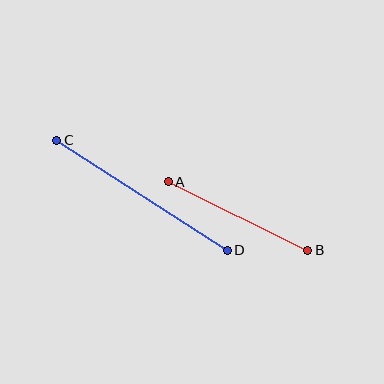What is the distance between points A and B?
The distance is approximately 155 pixels.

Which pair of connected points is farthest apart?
Points C and D are farthest apart.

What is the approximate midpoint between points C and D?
The midpoint is at approximately (142, 195) pixels.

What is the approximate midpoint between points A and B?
The midpoint is at approximately (238, 216) pixels.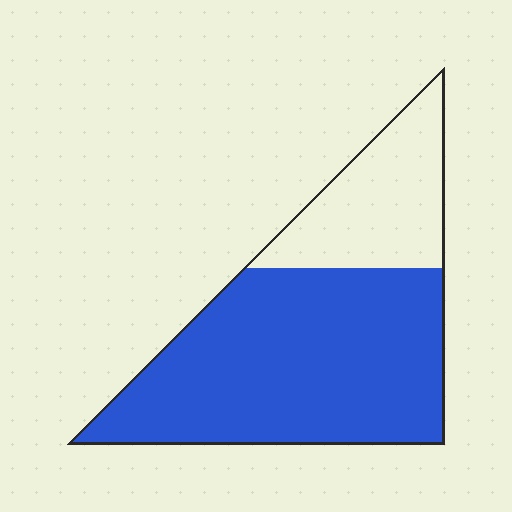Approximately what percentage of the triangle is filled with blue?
Approximately 70%.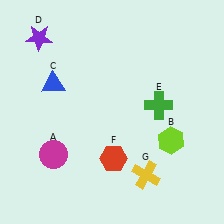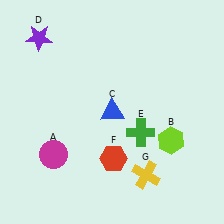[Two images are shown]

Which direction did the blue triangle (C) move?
The blue triangle (C) moved right.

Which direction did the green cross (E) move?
The green cross (E) moved down.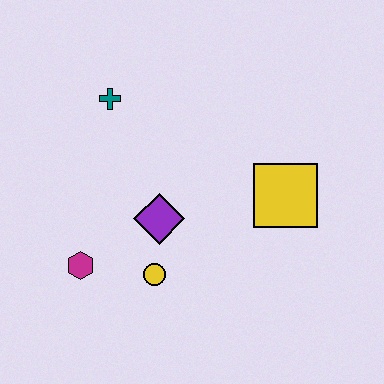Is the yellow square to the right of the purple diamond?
Yes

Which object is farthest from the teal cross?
The yellow square is farthest from the teal cross.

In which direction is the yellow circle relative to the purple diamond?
The yellow circle is below the purple diamond.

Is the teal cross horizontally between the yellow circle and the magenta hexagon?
Yes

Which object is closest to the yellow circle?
The purple diamond is closest to the yellow circle.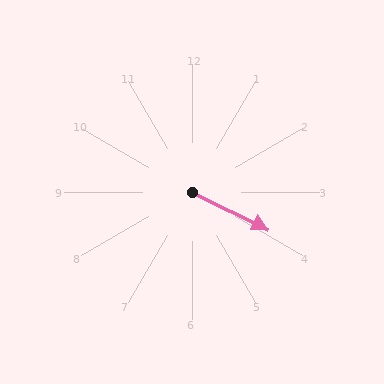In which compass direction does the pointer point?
Southeast.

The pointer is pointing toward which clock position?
Roughly 4 o'clock.